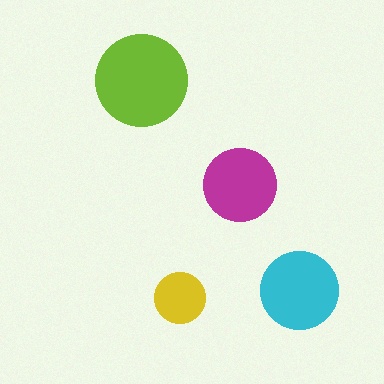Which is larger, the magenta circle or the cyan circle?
The cyan one.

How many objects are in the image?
There are 4 objects in the image.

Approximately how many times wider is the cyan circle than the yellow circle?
About 1.5 times wider.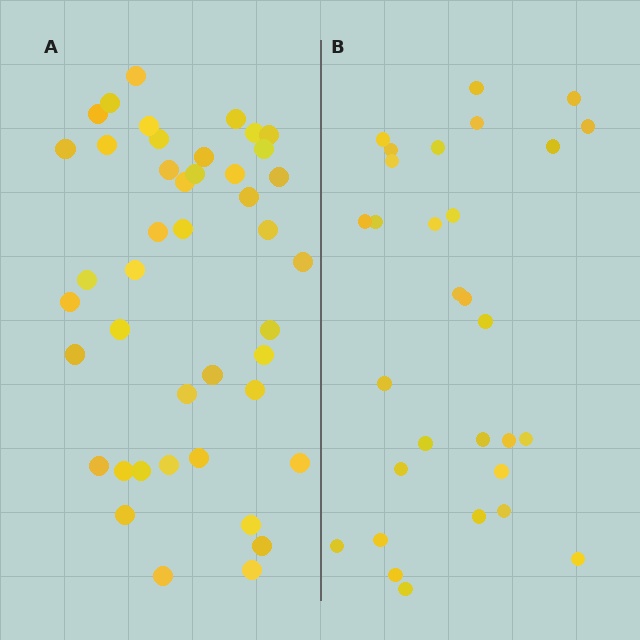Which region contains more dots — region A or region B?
Region A (the left region) has more dots.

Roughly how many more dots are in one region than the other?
Region A has approximately 15 more dots than region B.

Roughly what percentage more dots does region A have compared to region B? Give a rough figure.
About 45% more.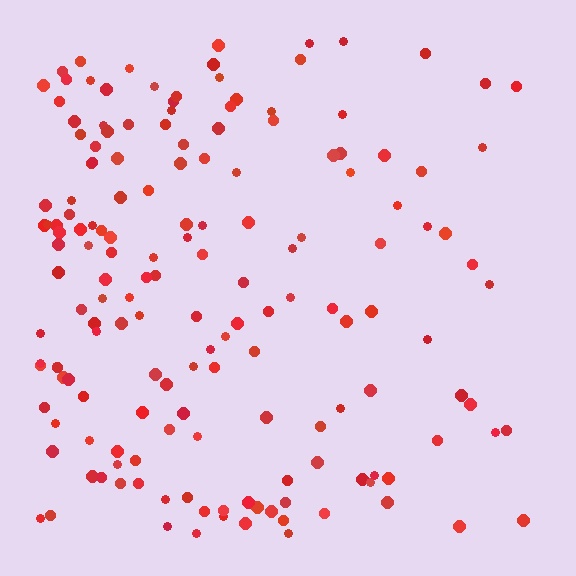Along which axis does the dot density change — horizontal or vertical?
Horizontal.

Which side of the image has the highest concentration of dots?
The left.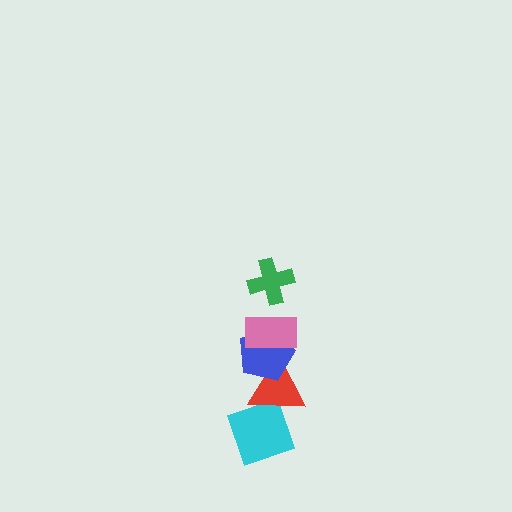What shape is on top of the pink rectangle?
The green cross is on top of the pink rectangle.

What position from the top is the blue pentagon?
The blue pentagon is 3rd from the top.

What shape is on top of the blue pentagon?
The pink rectangle is on top of the blue pentagon.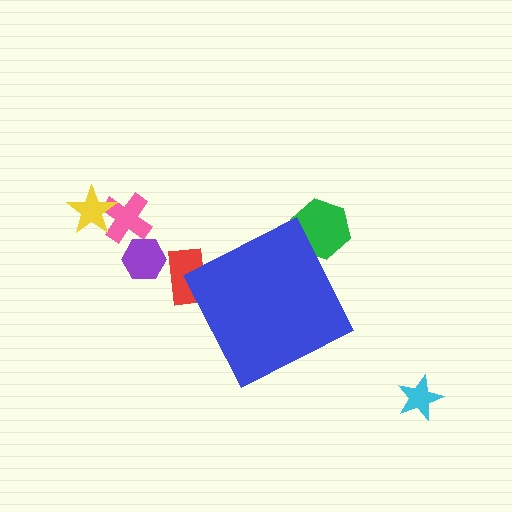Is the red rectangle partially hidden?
Yes, the red rectangle is partially hidden behind the blue diamond.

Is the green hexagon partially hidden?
Yes, the green hexagon is partially hidden behind the blue diamond.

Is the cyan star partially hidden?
No, the cyan star is fully visible.